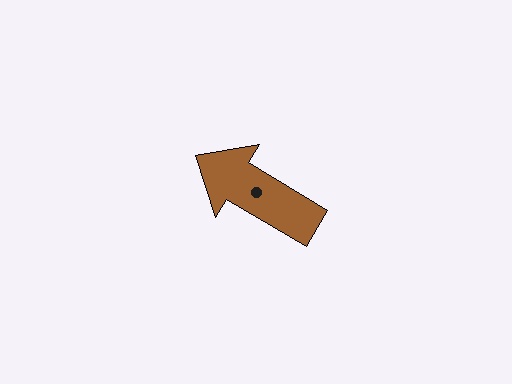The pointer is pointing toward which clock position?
Roughly 10 o'clock.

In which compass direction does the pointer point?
Northwest.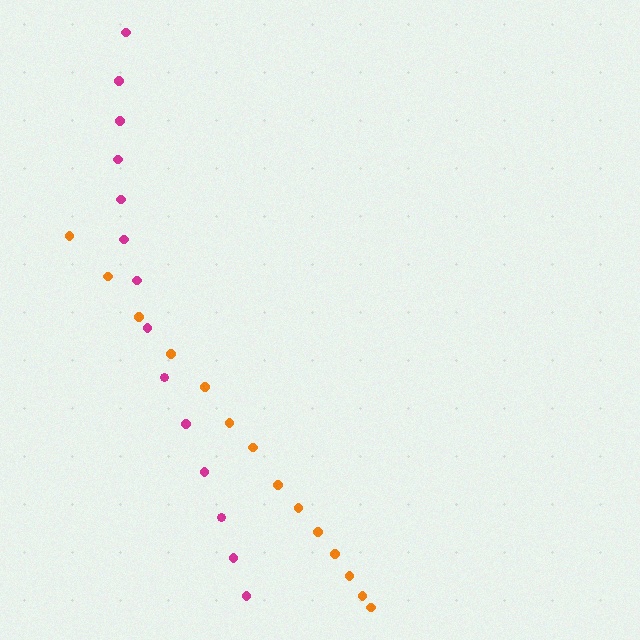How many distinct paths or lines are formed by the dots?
There are 2 distinct paths.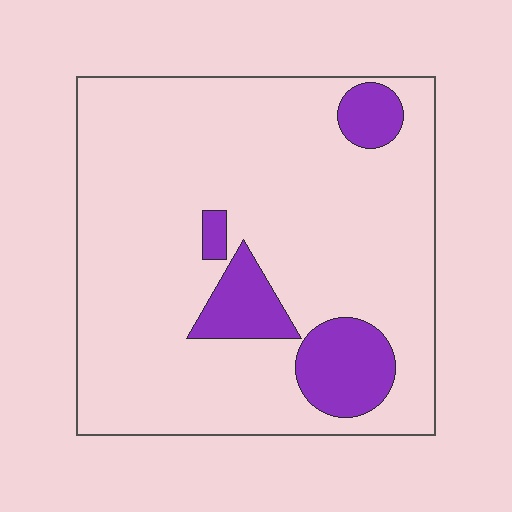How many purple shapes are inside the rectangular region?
4.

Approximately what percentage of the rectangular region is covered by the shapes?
Approximately 15%.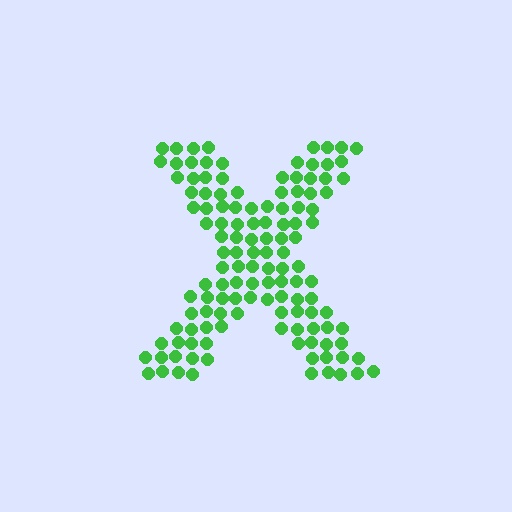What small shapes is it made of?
It is made of small circles.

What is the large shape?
The large shape is the letter X.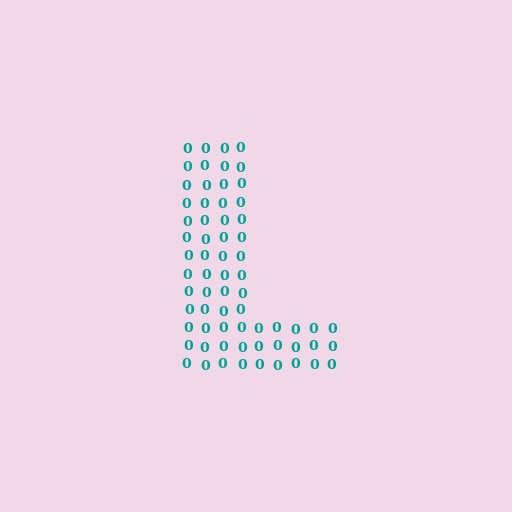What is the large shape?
The large shape is the letter L.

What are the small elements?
The small elements are digit 0's.